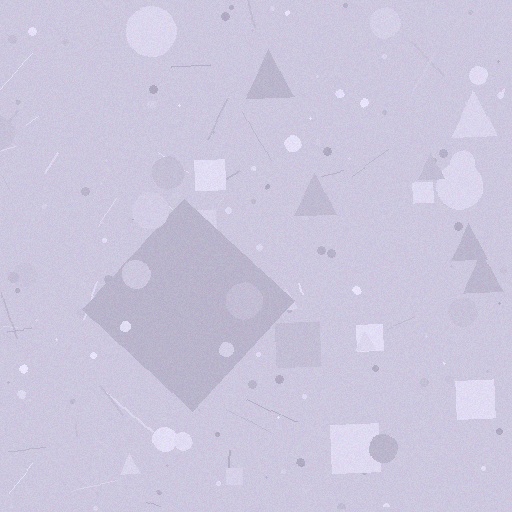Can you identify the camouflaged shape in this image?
The camouflaged shape is a diamond.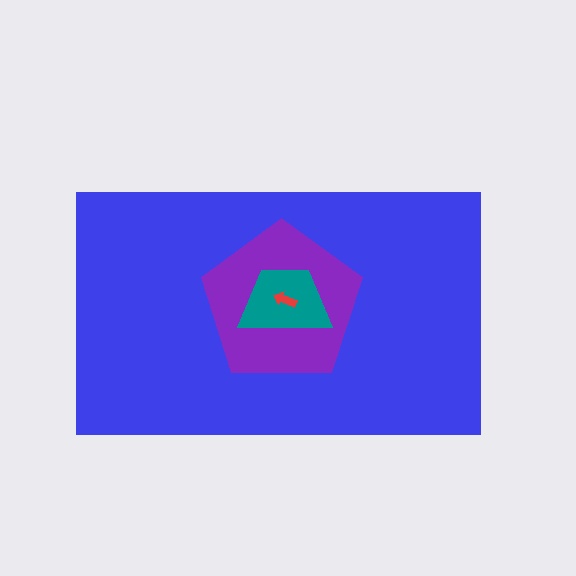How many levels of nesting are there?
4.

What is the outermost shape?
The blue rectangle.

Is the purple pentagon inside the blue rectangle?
Yes.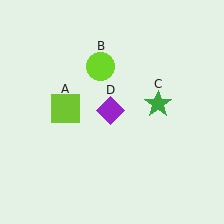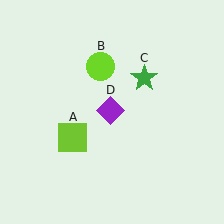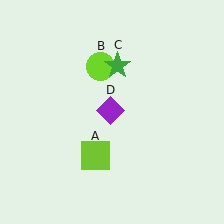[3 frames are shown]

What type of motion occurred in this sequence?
The lime square (object A), green star (object C) rotated counterclockwise around the center of the scene.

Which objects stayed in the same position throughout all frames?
Lime circle (object B) and purple diamond (object D) remained stationary.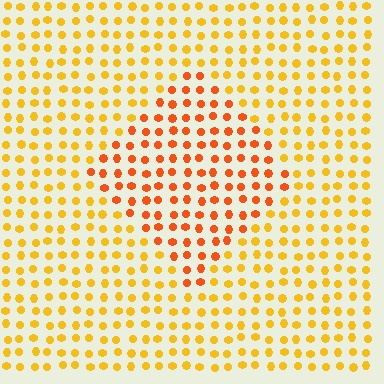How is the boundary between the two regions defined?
The boundary is defined purely by a slight shift in hue (about 30 degrees). Spacing, size, and orientation are identical on both sides.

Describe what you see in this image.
The image is filled with small yellow elements in a uniform arrangement. A diamond-shaped region is visible where the elements are tinted to a slightly different hue, forming a subtle color boundary.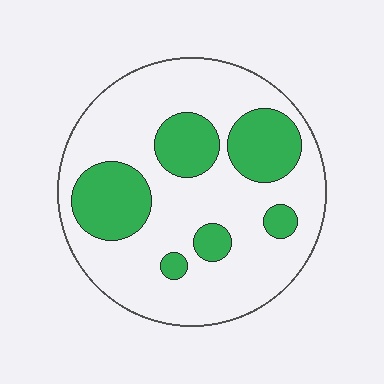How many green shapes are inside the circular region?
6.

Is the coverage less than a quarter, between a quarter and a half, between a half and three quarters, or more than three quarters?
Between a quarter and a half.